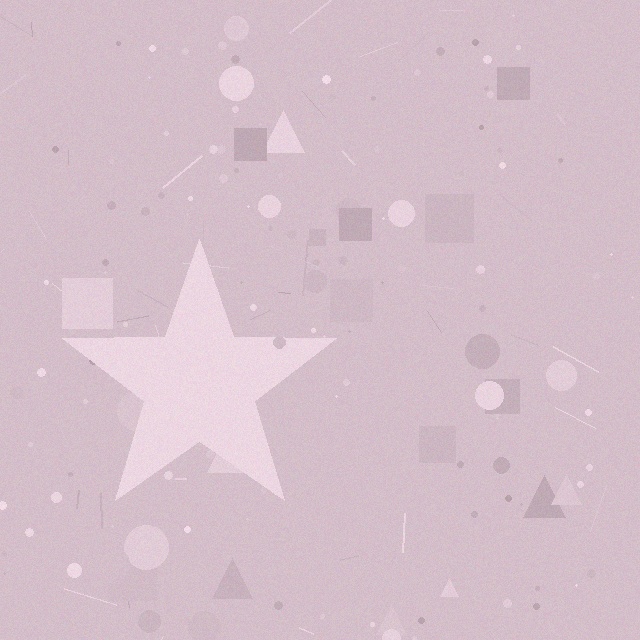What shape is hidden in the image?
A star is hidden in the image.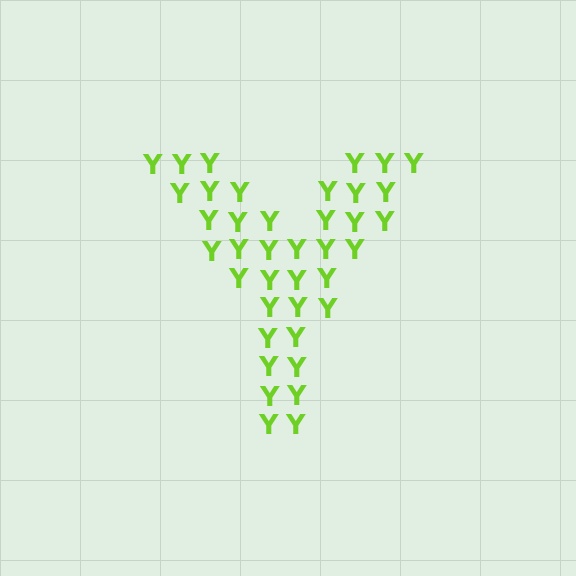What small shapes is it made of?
It is made of small letter Y's.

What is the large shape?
The large shape is the letter Y.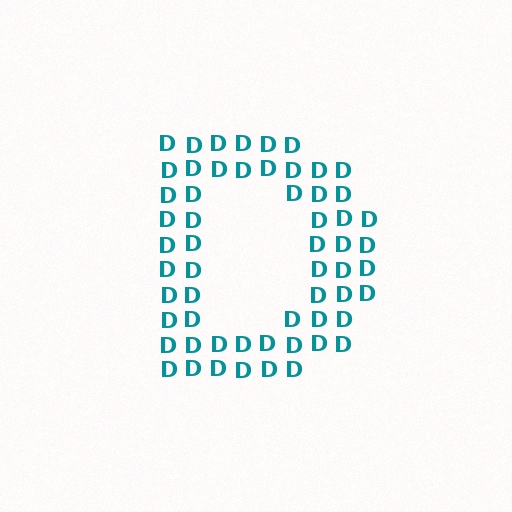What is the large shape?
The large shape is the letter D.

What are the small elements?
The small elements are letter D's.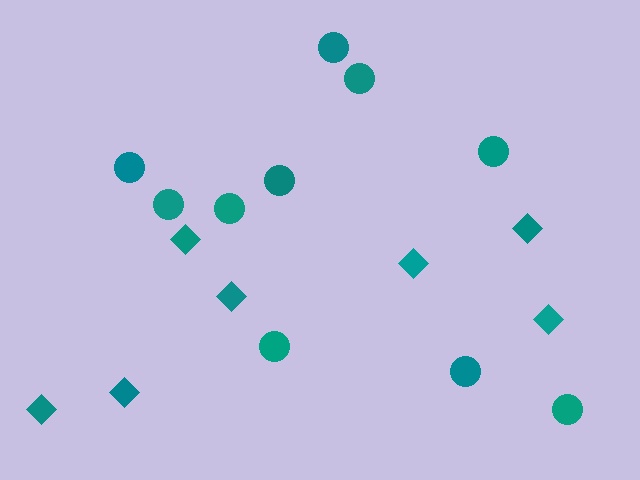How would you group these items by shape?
There are 2 groups: one group of diamonds (7) and one group of circles (10).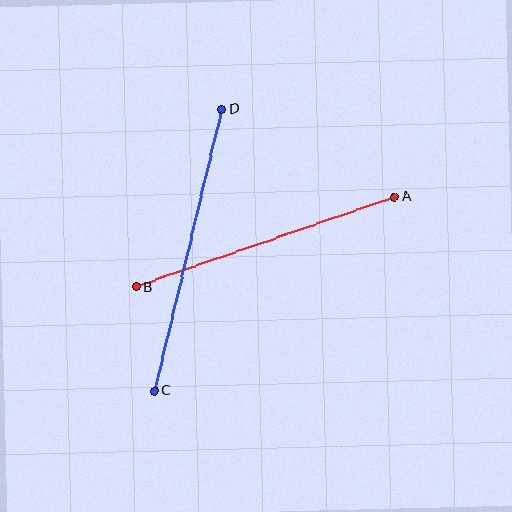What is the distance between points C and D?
The distance is approximately 290 pixels.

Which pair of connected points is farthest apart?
Points C and D are farthest apart.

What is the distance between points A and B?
The distance is approximately 274 pixels.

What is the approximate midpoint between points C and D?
The midpoint is at approximately (188, 250) pixels.